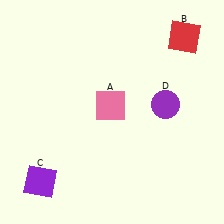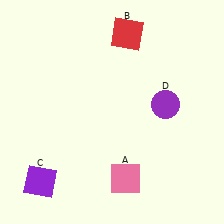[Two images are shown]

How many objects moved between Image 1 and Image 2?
2 objects moved between the two images.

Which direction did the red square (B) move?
The red square (B) moved left.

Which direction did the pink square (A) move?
The pink square (A) moved down.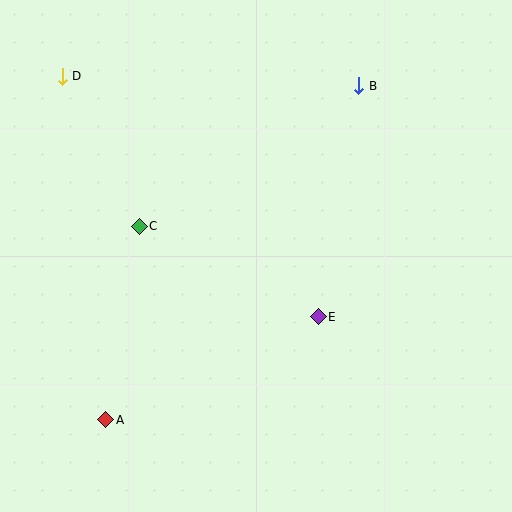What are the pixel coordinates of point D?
Point D is at (62, 76).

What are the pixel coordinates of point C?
Point C is at (139, 226).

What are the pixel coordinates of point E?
Point E is at (318, 317).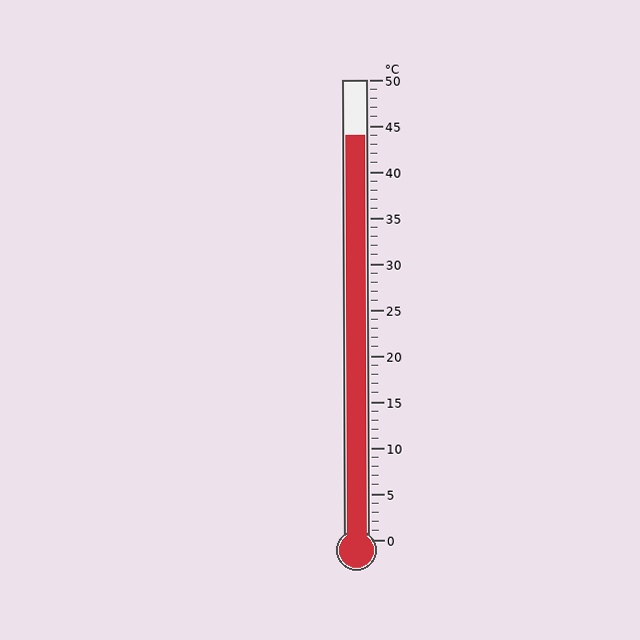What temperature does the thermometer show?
The thermometer shows approximately 44°C.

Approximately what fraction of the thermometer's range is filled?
The thermometer is filled to approximately 90% of its range.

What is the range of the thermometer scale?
The thermometer scale ranges from 0°C to 50°C.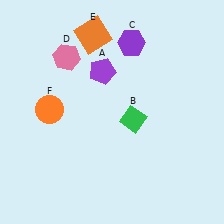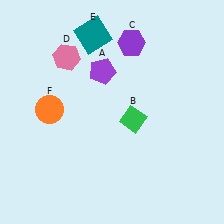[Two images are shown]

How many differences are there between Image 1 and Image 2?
There is 1 difference between the two images.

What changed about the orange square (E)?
In Image 1, E is orange. In Image 2, it changed to teal.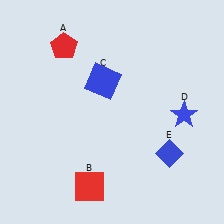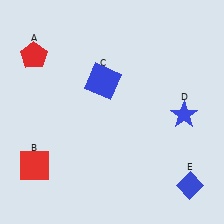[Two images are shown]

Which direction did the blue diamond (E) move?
The blue diamond (E) moved down.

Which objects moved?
The objects that moved are: the red pentagon (A), the red square (B), the blue diamond (E).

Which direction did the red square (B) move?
The red square (B) moved left.